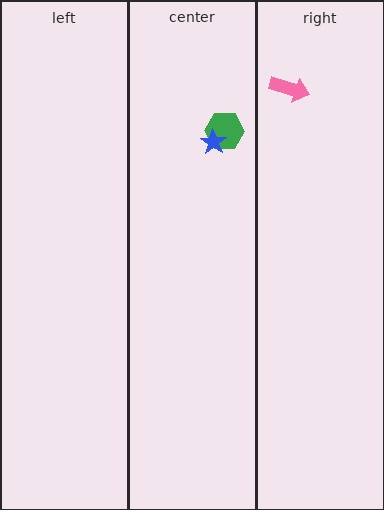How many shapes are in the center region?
2.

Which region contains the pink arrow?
The right region.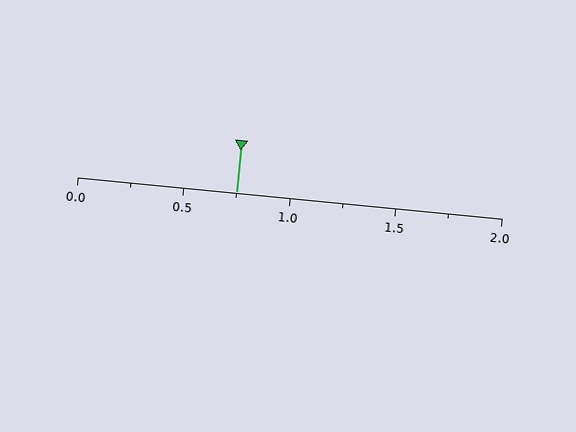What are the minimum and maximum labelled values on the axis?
The axis runs from 0.0 to 2.0.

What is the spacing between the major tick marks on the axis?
The major ticks are spaced 0.5 apart.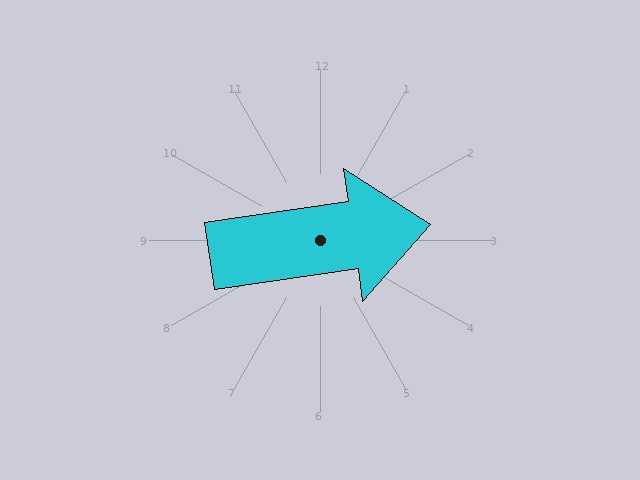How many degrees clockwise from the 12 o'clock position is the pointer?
Approximately 82 degrees.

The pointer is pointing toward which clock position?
Roughly 3 o'clock.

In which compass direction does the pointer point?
East.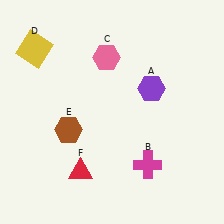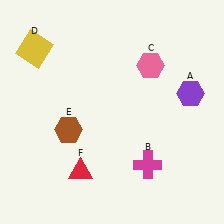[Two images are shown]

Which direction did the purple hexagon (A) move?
The purple hexagon (A) moved right.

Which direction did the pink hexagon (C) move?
The pink hexagon (C) moved right.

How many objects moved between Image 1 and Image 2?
2 objects moved between the two images.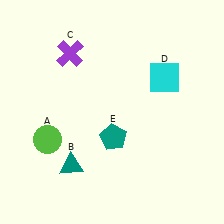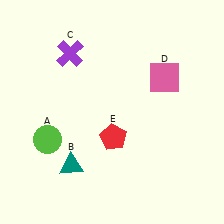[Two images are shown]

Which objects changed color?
D changed from cyan to pink. E changed from teal to red.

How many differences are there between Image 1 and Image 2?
There are 2 differences between the two images.